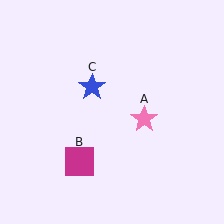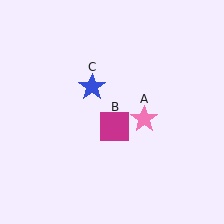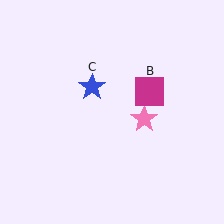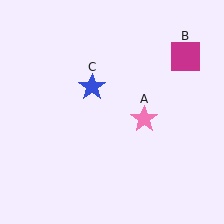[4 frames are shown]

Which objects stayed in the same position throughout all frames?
Pink star (object A) and blue star (object C) remained stationary.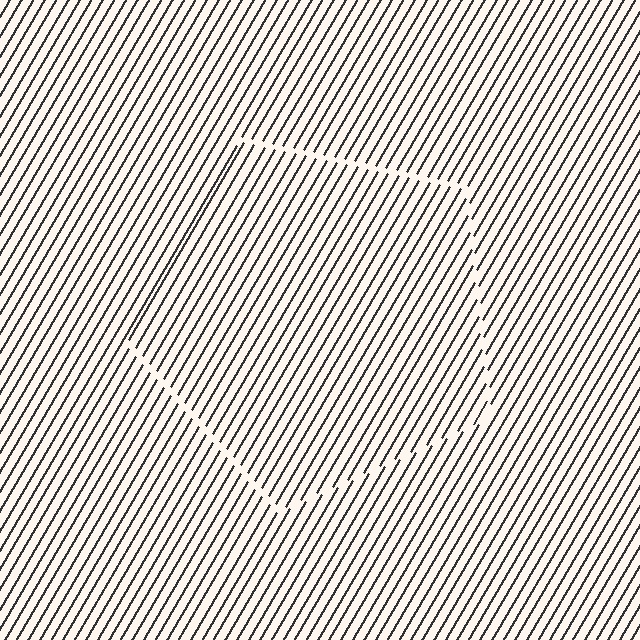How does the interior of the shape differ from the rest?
The interior of the shape contains the same grating, shifted by half a period — the contour is defined by the phase discontinuity where line-ends from the inner and outer gratings abut.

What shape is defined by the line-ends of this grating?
An illusory pentagon. The interior of the shape contains the same grating, shifted by half a period — the contour is defined by the phase discontinuity where line-ends from the inner and outer gratings abut.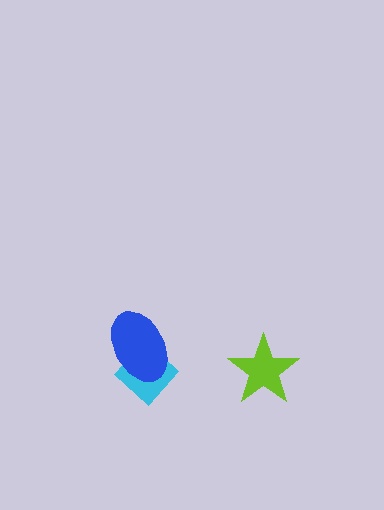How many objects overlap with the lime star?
0 objects overlap with the lime star.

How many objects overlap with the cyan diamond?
1 object overlaps with the cyan diamond.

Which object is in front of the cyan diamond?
The blue ellipse is in front of the cyan diamond.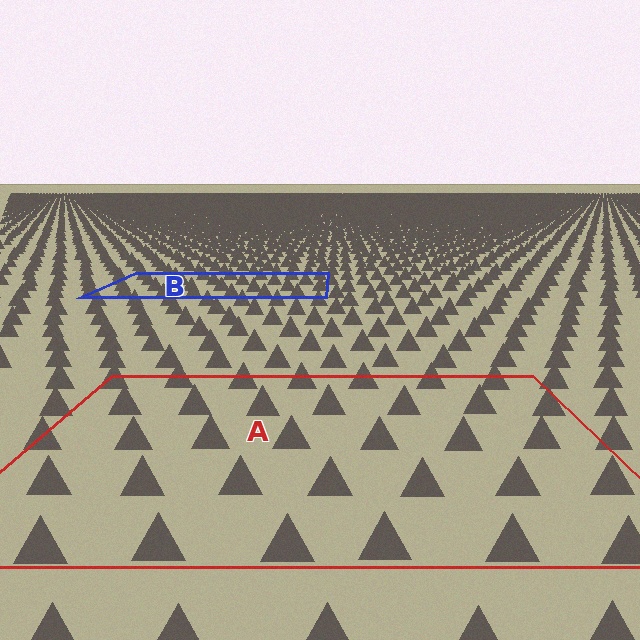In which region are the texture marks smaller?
The texture marks are smaller in region B, because it is farther away.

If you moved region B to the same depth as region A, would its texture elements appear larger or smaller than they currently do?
They would appear larger. At a closer depth, the same texture elements are projected at a bigger on-screen size.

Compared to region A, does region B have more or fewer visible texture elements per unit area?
Region B has more texture elements per unit area — they are packed more densely because it is farther away.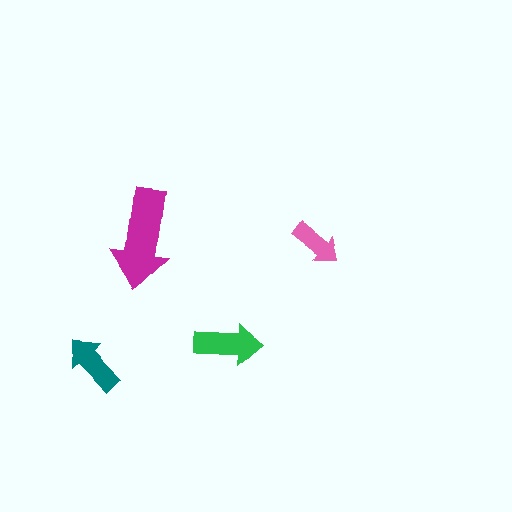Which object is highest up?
The pink arrow is topmost.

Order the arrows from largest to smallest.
the magenta one, the green one, the teal one, the pink one.